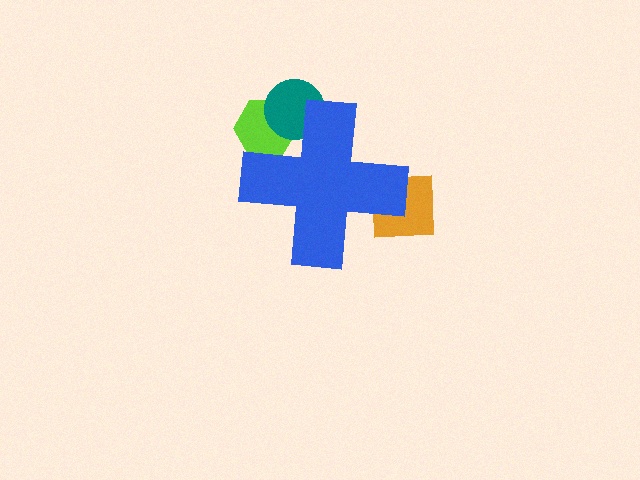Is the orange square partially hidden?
Yes, the orange square is partially hidden behind the blue cross.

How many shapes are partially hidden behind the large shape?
3 shapes are partially hidden.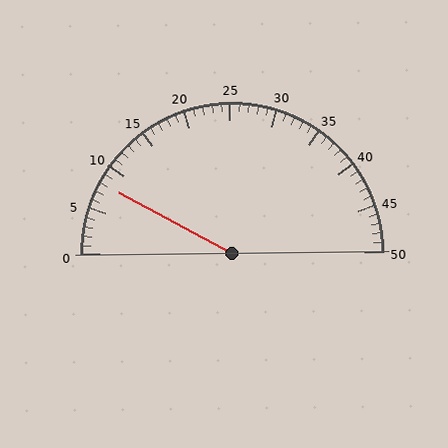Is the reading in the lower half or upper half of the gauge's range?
The reading is in the lower half of the range (0 to 50).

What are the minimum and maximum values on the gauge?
The gauge ranges from 0 to 50.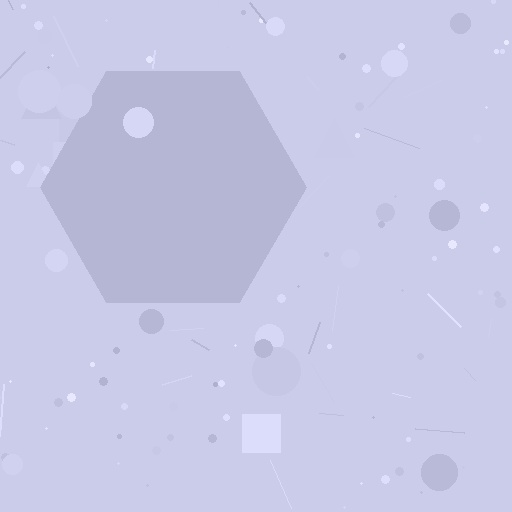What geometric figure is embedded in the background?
A hexagon is embedded in the background.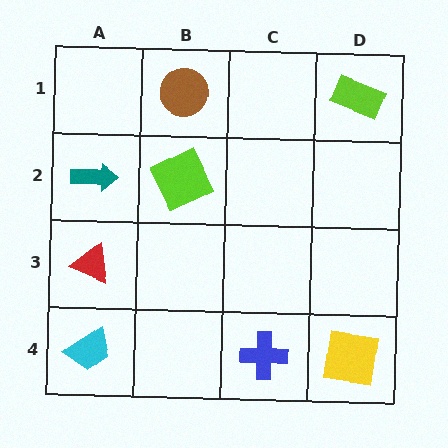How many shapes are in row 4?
3 shapes.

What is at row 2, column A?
A teal arrow.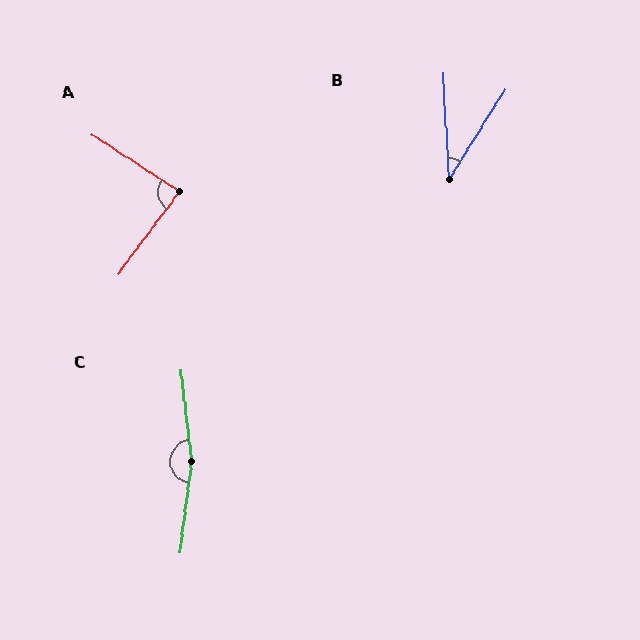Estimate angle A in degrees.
Approximately 86 degrees.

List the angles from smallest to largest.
B (35°), A (86°), C (166°).